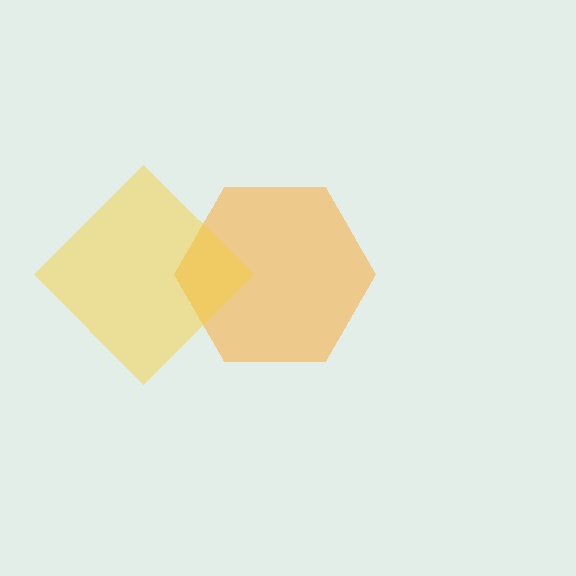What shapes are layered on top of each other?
The layered shapes are: an orange hexagon, a yellow diamond.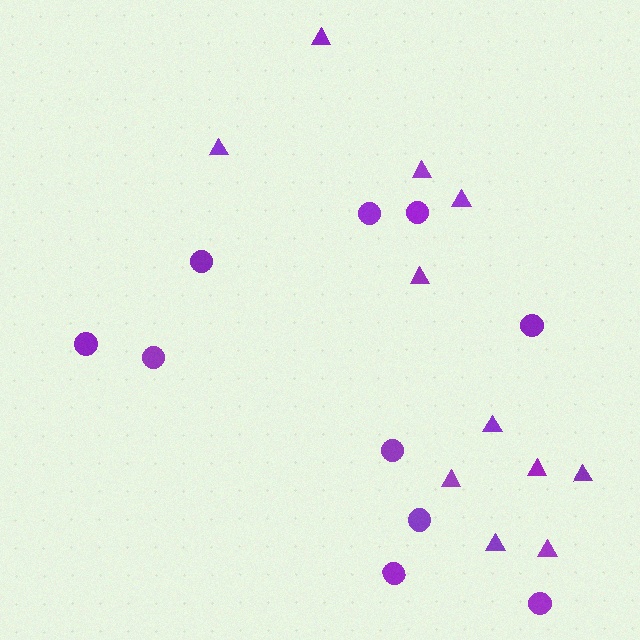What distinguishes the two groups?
There are 2 groups: one group of triangles (11) and one group of circles (10).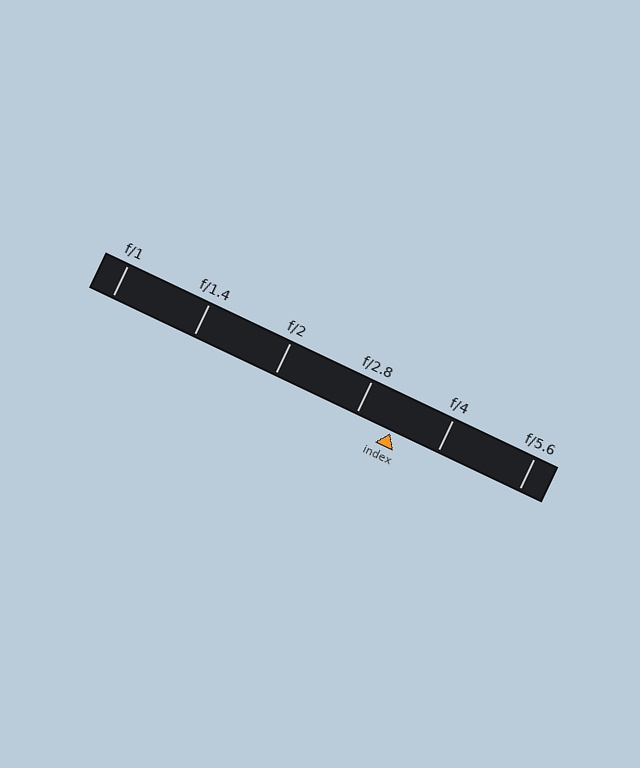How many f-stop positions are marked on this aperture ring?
There are 6 f-stop positions marked.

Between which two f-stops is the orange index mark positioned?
The index mark is between f/2.8 and f/4.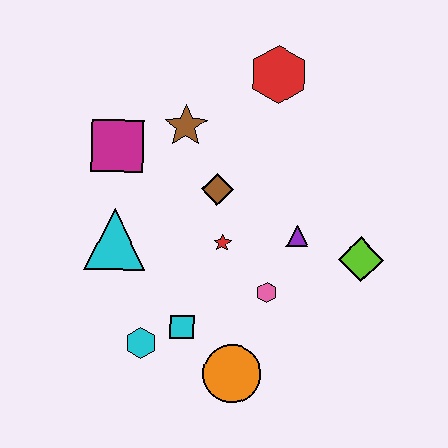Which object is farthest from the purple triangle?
The magenta square is farthest from the purple triangle.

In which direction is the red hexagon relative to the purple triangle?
The red hexagon is above the purple triangle.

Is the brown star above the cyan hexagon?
Yes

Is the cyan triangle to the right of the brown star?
No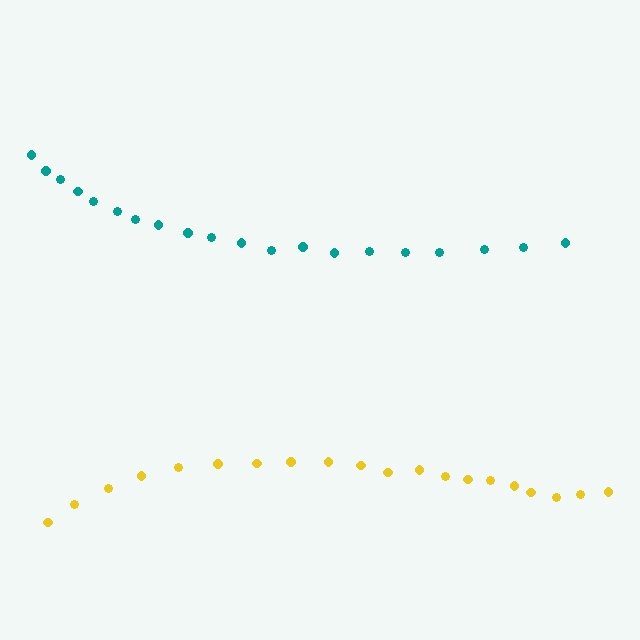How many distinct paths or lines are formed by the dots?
There are 2 distinct paths.